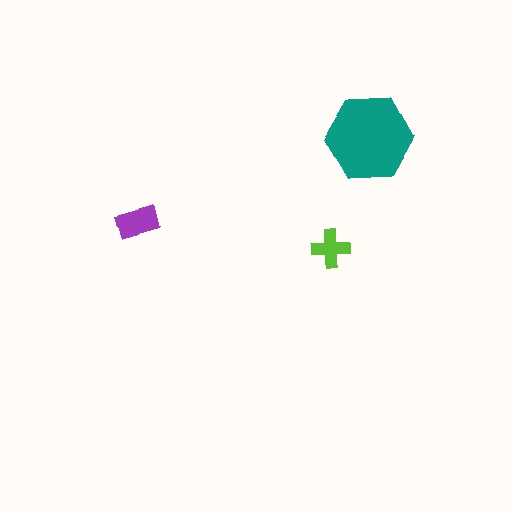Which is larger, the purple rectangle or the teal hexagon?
The teal hexagon.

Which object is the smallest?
The lime cross.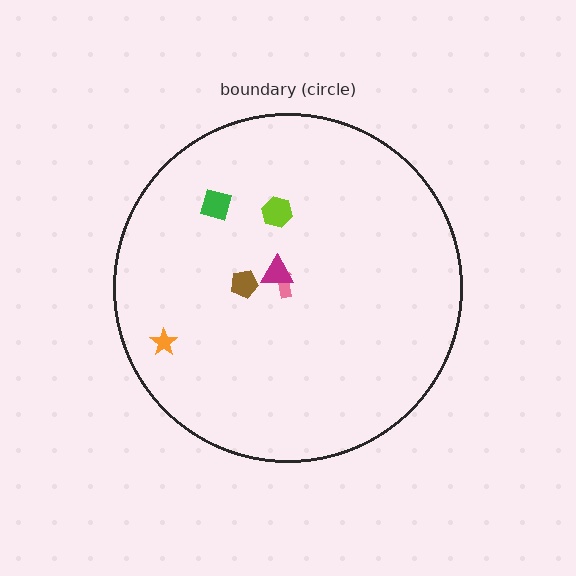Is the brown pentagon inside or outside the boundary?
Inside.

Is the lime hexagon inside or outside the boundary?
Inside.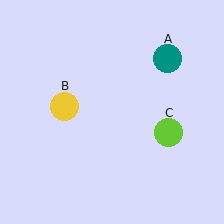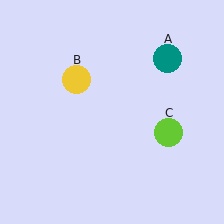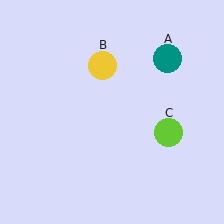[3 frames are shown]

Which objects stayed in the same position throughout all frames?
Teal circle (object A) and lime circle (object C) remained stationary.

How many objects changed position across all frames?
1 object changed position: yellow circle (object B).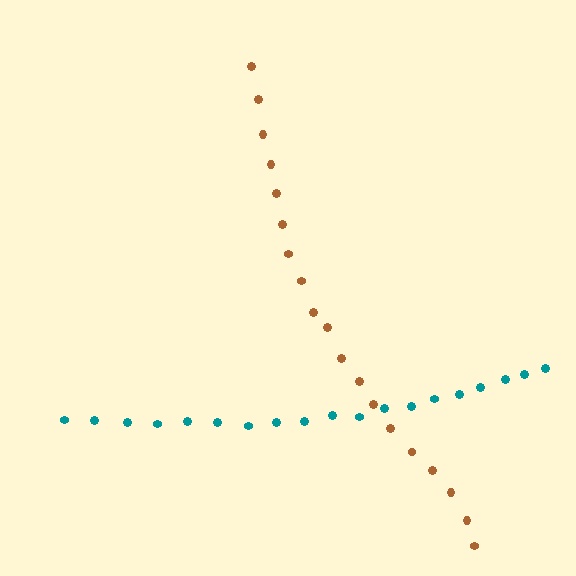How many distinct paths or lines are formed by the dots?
There are 2 distinct paths.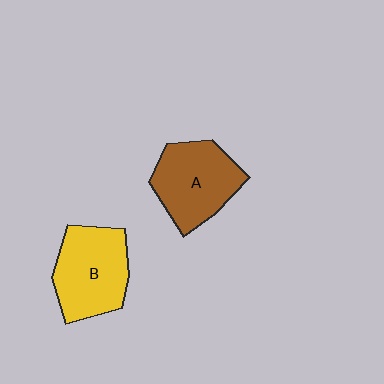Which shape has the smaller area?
Shape A (brown).